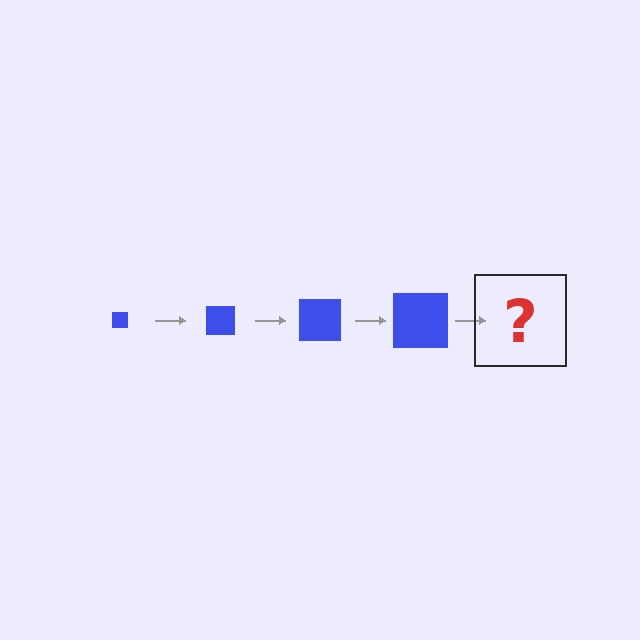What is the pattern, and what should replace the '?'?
The pattern is that the square gets progressively larger each step. The '?' should be a blue square, larger than the previous one.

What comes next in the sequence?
The next element should be a blue square, larger than the previous one.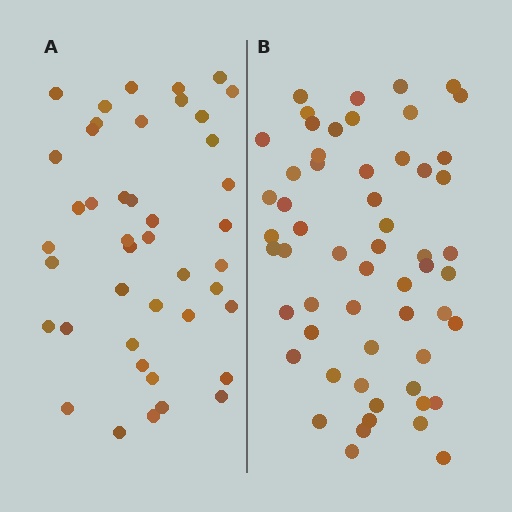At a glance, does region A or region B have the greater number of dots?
Region B (the right region) has more dots.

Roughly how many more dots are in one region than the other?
Region B has approximately 15 more dots than region A.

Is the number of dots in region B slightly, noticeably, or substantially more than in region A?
Region B has noticeably more, but not dramatically so. The ratio is roughly 1.3 to 1.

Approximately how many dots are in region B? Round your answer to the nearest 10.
About 60 dots. (The exact count is 57, which rounds to 60.)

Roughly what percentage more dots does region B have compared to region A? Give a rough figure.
About 35% more.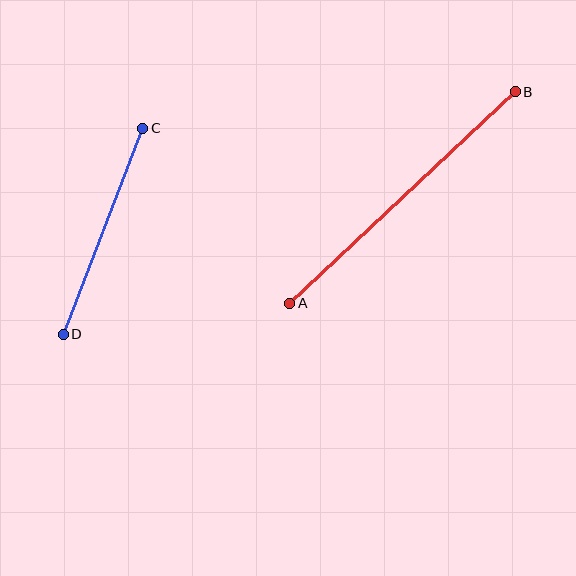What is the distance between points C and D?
The distance is approximately 221 pixels.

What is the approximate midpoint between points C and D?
The midpoint is at approximately (103, 231) pixels.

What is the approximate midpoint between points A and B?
The midpoint is at approximately (403, 198) pixels.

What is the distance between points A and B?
The distance is approximately 309 pixels.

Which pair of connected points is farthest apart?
Points A and B are farthest apart.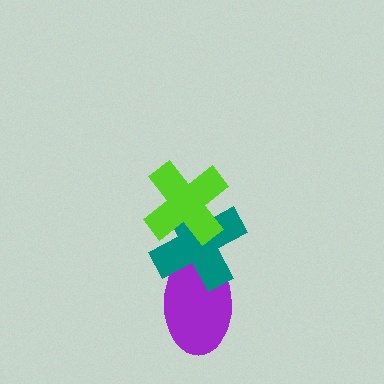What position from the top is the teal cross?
The teal cross is 2nd from the top.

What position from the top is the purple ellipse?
The purple ellipse is 3rd from the top.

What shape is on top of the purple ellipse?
The teal cross is on top of the purple ellipse.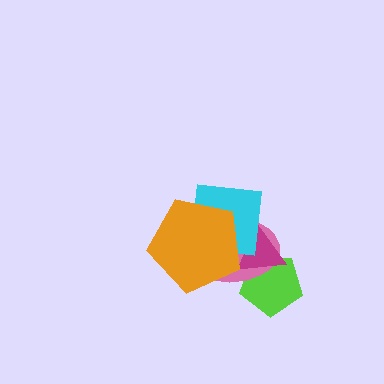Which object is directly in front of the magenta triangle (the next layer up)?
The cyan square is directly in front of the magenta triangle.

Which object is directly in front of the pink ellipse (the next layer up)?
The magenta triangle is directly in front of the pink ellipse.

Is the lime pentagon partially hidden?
Yes, it is partially covered by another shape.